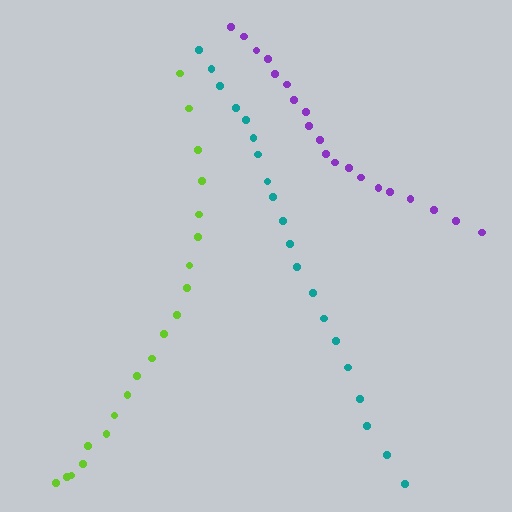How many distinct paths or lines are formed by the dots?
There are 3 distinct paths.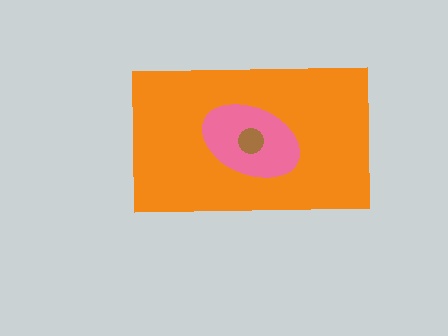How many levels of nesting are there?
3.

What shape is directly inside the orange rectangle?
The pink ellipse.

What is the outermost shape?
The orange rectangle.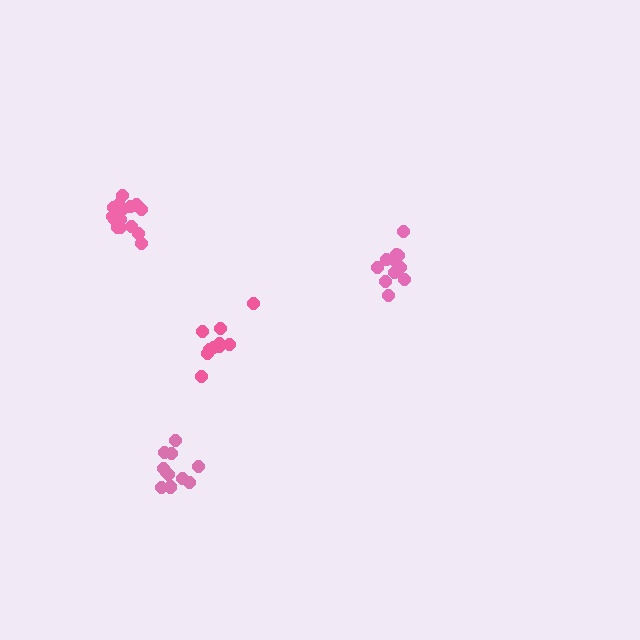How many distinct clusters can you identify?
There are 4 distinct clusters.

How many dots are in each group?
Group 1: 11 dots, Group 2: 16 dots, Group 3: 10 dots, Group 4: 12 dots (49 total).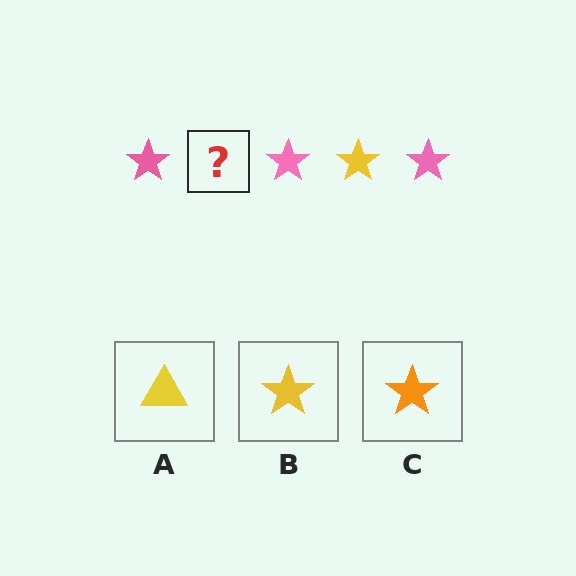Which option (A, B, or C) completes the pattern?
B.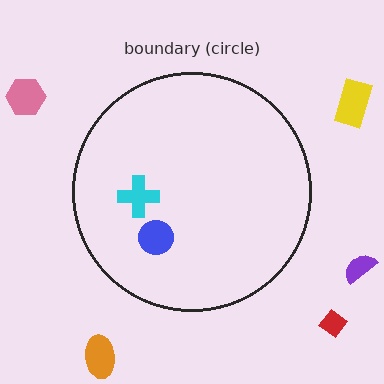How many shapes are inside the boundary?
2 inside, 5 outside.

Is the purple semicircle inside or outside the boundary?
Outside.